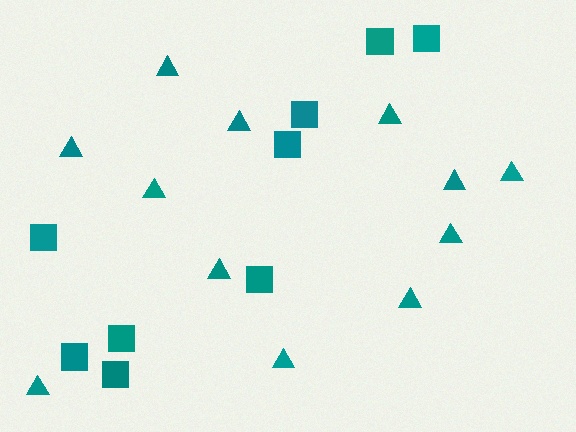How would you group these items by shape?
There are 2 groups: one group of triangles (12) and one group of squares (9).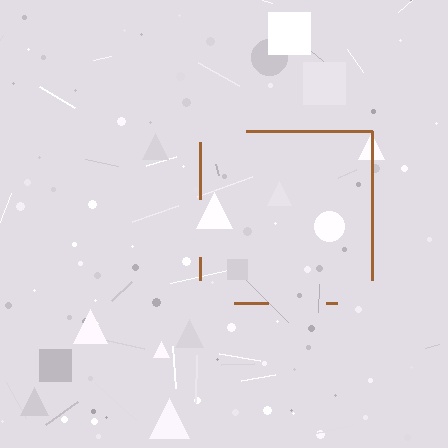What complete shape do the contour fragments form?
The contour fragments form a square.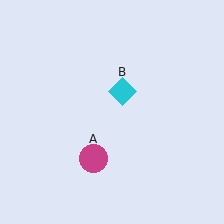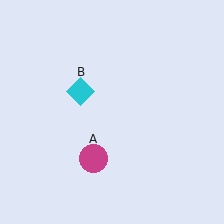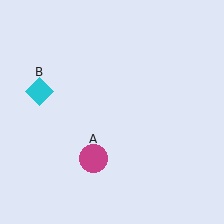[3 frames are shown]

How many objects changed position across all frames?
1 object changed position: cyan diamond (object B).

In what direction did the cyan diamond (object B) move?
The cyan diamond (object B) moved left.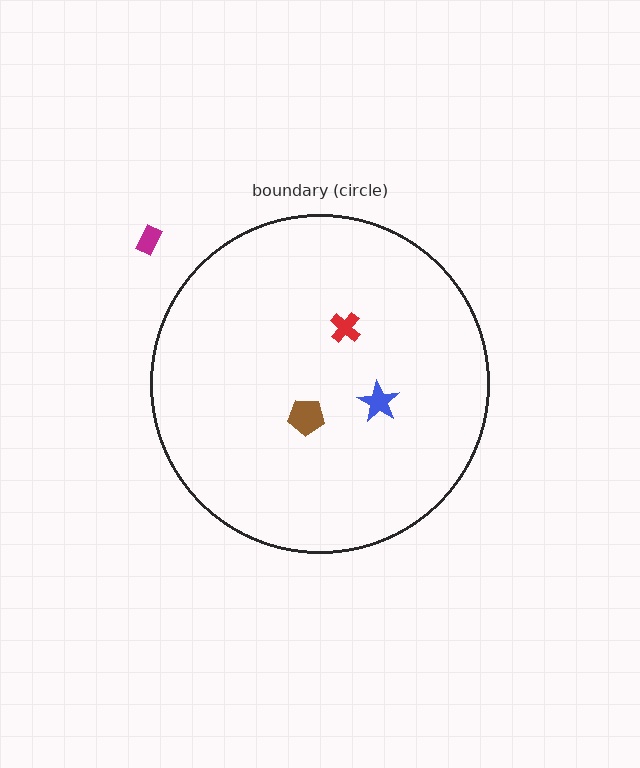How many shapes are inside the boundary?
3 inside, 1 outside.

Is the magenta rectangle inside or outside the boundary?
Outside.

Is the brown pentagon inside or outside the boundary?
Inside.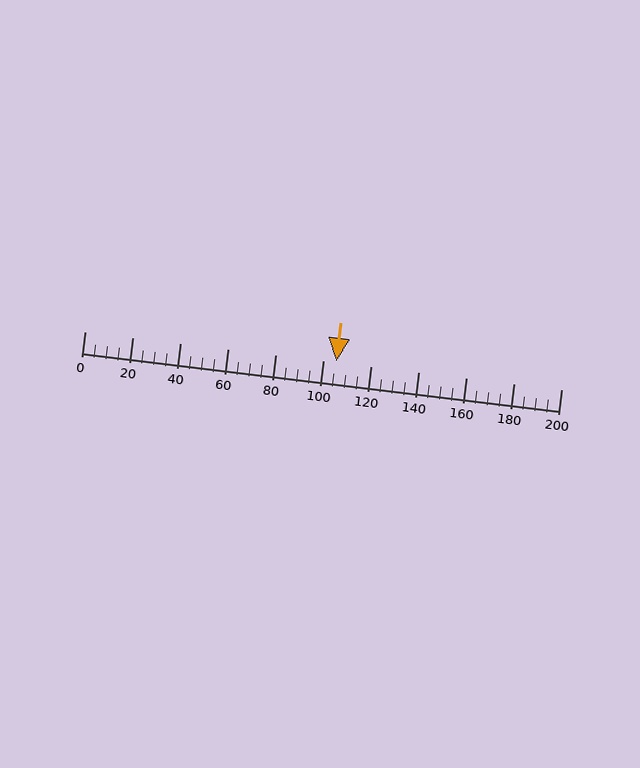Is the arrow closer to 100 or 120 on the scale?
The arrow is closer to 100.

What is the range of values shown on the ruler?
The ruler shows values from 0 to 200.